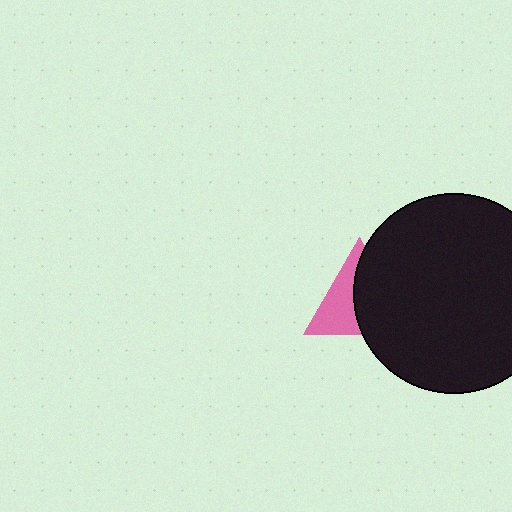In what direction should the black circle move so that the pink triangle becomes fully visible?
The black circle should move right. That is the shortest direction to clear the overlap and leave the pink triangle fully visible.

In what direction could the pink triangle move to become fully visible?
The pink triangle could move left. That would shift it out from behind the black circle entirely.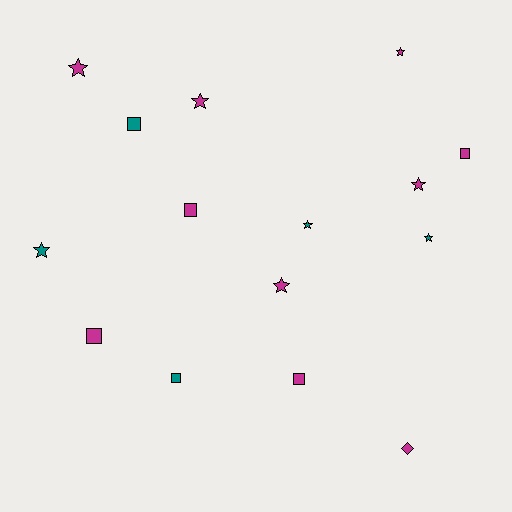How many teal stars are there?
There are 3 teal stars.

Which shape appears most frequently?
Star, with 8 objects.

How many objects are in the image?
There are 15 objects.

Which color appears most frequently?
Magenta, with 10 objects.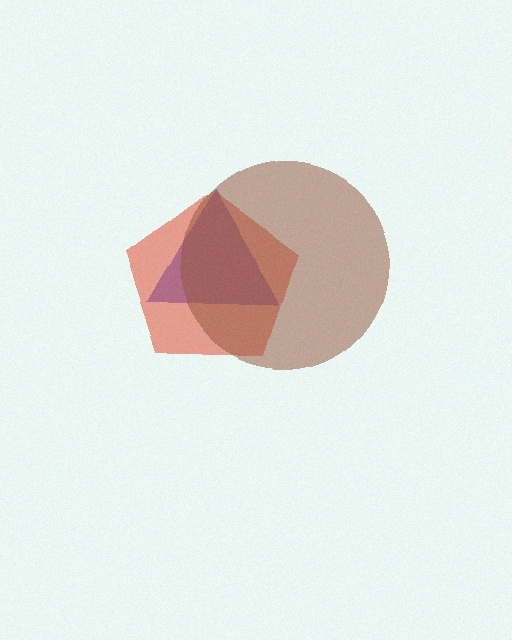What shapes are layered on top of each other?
The layered shapes are: a blue triangle, a red pentagon, a brown circle.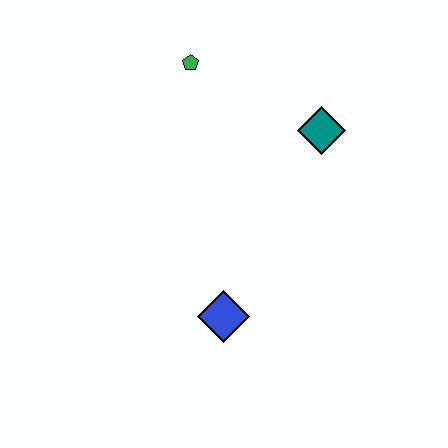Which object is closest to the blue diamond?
The teal diamond is closest to the blue diamond.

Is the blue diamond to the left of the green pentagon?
No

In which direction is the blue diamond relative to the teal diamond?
The blue diamond is below the teal diamond.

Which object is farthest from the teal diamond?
The blue diamond is farthest from the teal diamond.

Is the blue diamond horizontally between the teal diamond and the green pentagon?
Yes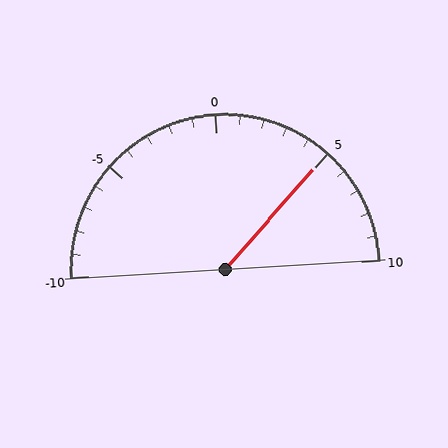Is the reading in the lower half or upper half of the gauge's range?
The reading is in the upper half of the range (-10 to 10).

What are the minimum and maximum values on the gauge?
The gauge ranges from -10 to 10.